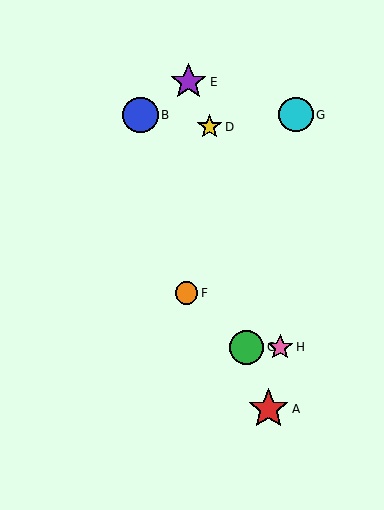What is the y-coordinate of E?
Object E is at y≈82.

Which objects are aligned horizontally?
Objects C, H are aligned horizontally.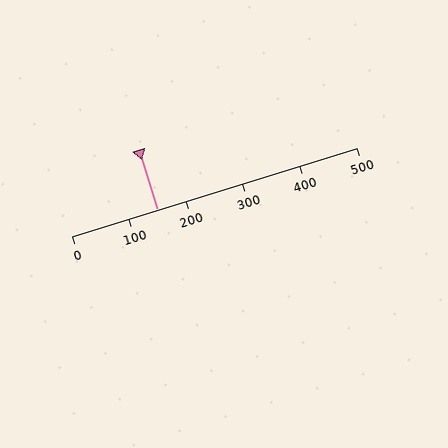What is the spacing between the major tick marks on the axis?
The major ticks are spaced 100 apart.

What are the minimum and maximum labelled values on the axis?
The axis runs from 0 to 500.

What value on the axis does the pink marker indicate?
The marker indicates approximately 150.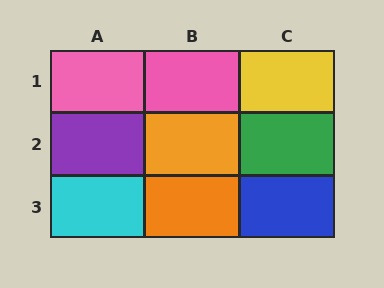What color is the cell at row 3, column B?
Orange.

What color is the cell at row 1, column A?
Pink.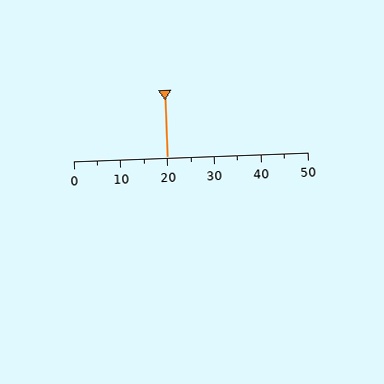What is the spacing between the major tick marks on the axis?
The major ticks are spaced 10 apart.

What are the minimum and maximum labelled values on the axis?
The axis runs from 0 to 50.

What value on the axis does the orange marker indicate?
The marker indicates approximately 20.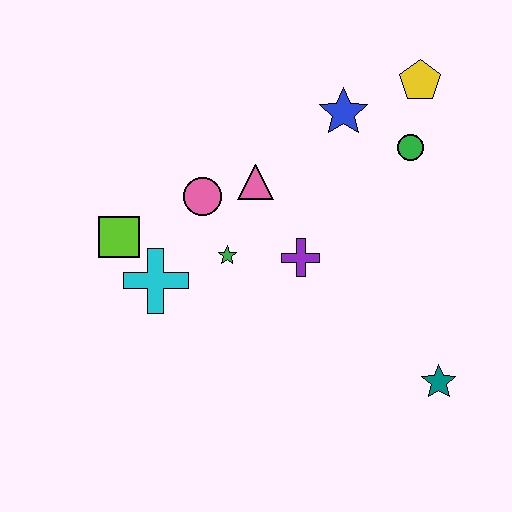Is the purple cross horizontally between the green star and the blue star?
Yes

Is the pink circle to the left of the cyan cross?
No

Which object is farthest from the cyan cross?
The yellow pentagon is farthest from the cyan cross.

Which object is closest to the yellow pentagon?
The green circle is closest to the yellow pentagon.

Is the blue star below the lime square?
No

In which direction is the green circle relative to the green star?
The green circle is to the right of the green star.